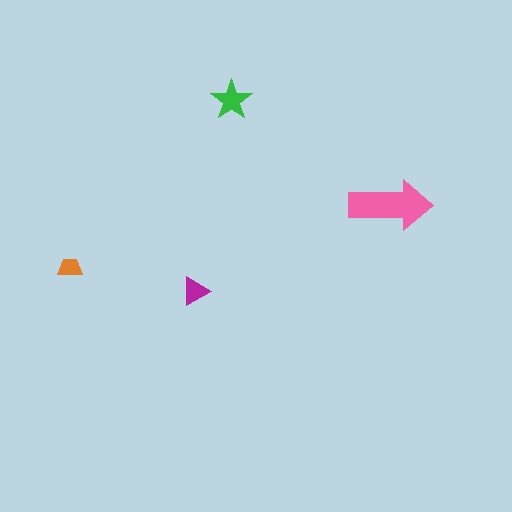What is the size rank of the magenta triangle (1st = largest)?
3rd.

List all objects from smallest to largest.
The orange trapezoid, the magenta triangle, the green star, the pink arrow.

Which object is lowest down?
The magenta triangle is bottommost.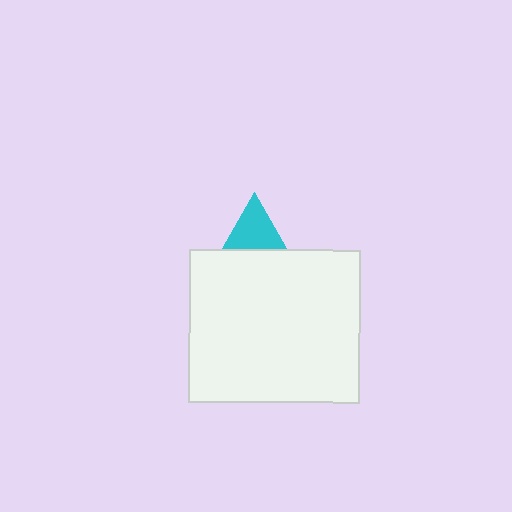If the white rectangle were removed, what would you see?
You would see the complete cyan triangle.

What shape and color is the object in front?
The object in front is a white rectangle.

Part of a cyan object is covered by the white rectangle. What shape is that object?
It is a triangle.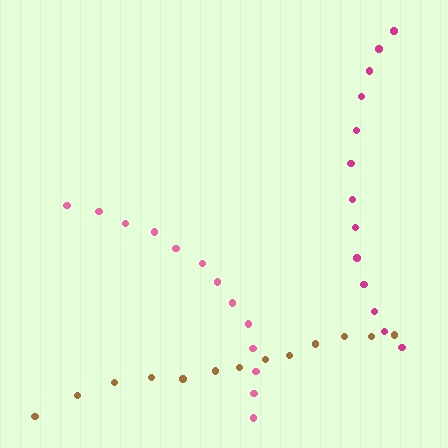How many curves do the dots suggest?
There are 3 distinct paths.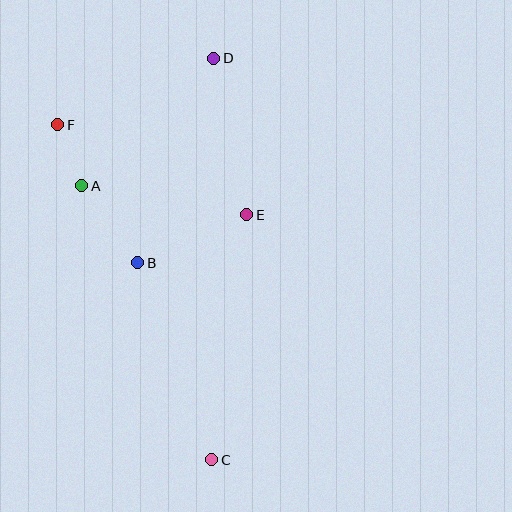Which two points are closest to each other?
Points A and F are closest to each other.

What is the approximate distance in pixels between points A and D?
The distance between A and D is approximately 183 pixels.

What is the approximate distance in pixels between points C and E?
The distance between C and E is approximately 247 pixels.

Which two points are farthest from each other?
Points C and D are farthest from each other.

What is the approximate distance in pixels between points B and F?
The distance between B and F is approximately 160 pixels.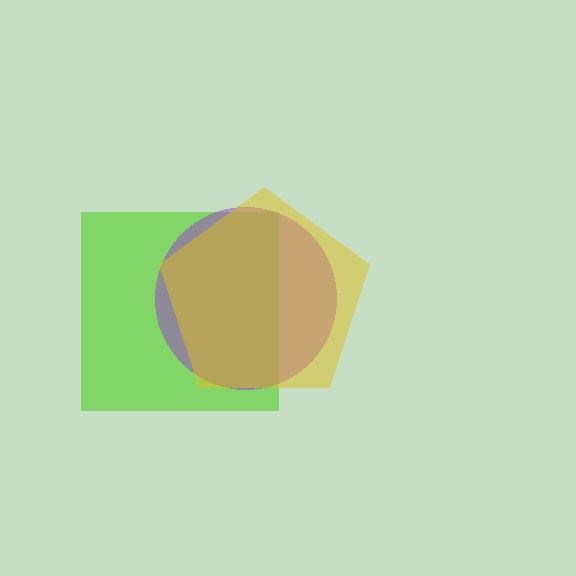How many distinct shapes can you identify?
There are 3 distinct shapes: a lime square, a purple circle, a yellow pentagon.